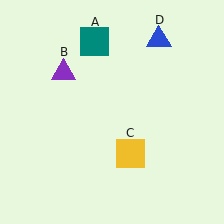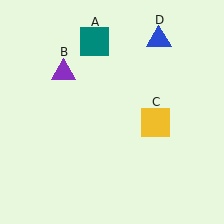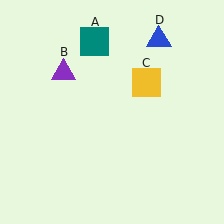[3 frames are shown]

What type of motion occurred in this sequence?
The yellow square (object C) rotated counterclockwise around the center of the scene.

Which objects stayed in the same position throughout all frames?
Teal square (object A) and purple triangle (object B) and blue triangle (object D) remained stationary.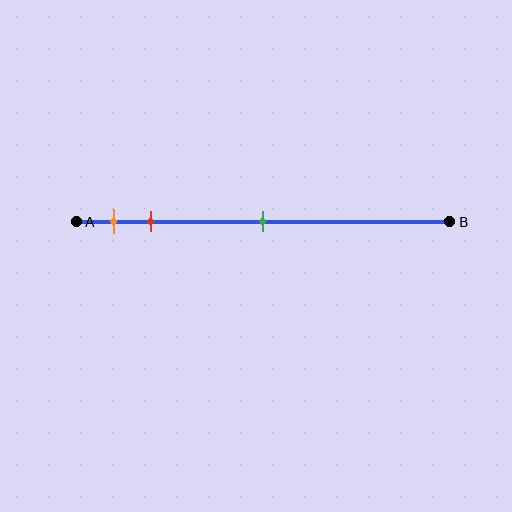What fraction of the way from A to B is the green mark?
The green mark is approximately 50% (0.5) of the way from A to B.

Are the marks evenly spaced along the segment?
No, the marks are not evenly spaced.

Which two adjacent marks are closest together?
The orange and red marks are the closest adjacent pair.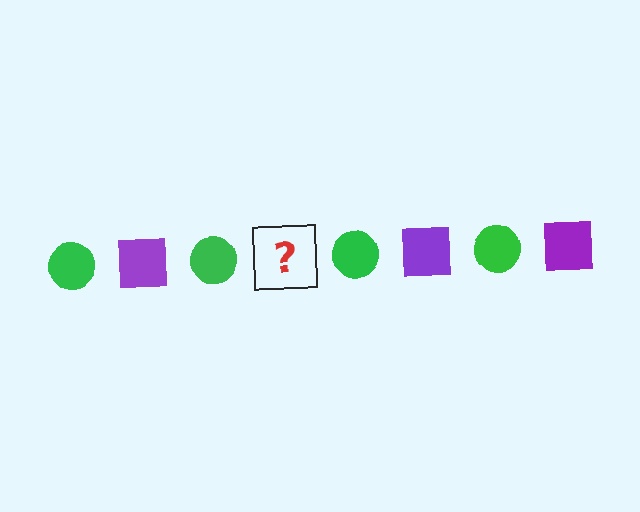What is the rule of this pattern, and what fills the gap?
The rule is that the pattern alternates between green circle and purple square. The gap should be filled with a purple square.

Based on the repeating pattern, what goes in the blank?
The blank should be a purple square.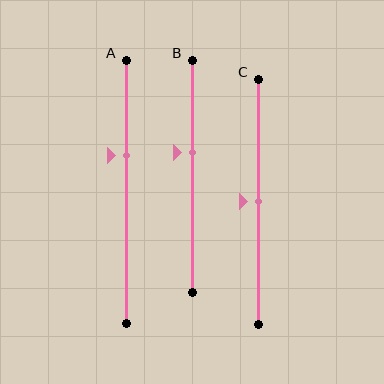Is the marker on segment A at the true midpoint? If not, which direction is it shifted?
No, the marker on segment A is shifted upward by about 14% of the segment length.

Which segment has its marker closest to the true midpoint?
Segment C has its marker closest to the true midpoint.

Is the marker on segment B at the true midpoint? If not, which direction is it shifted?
No, the marker on segment B is shifted upward by about 10% of the segment length.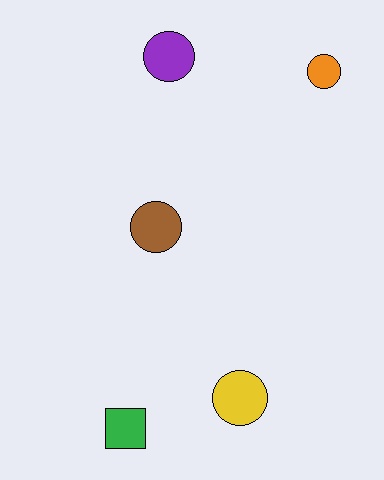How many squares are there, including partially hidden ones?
There is 1 square.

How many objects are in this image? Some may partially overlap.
There are 5 objects.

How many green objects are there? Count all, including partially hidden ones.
There is 1 green object.